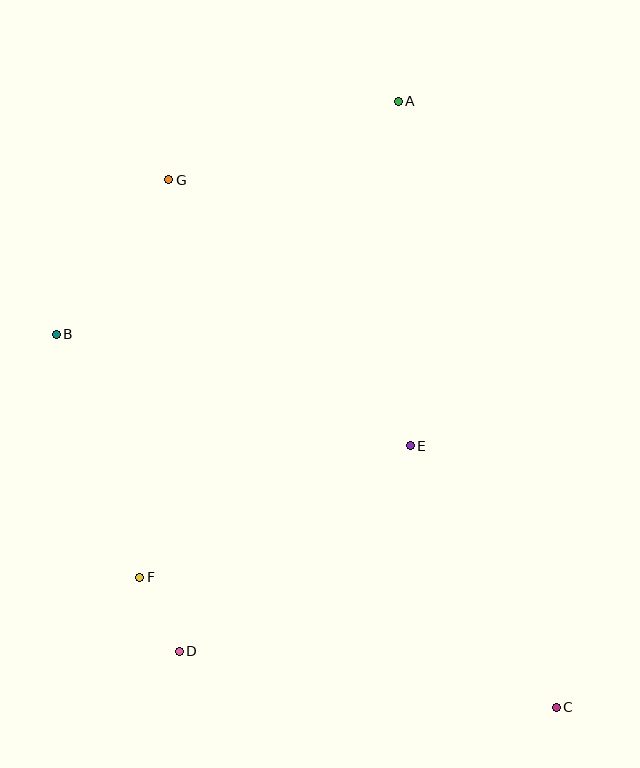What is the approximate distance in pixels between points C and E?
The distance between C and E is approximately 299 pixels.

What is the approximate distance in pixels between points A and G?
The distance between A and G is approximately 242 pixels.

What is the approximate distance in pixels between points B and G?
The distance between B and G is approximately 191 pixels.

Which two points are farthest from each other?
Points C and G are farthest from each other.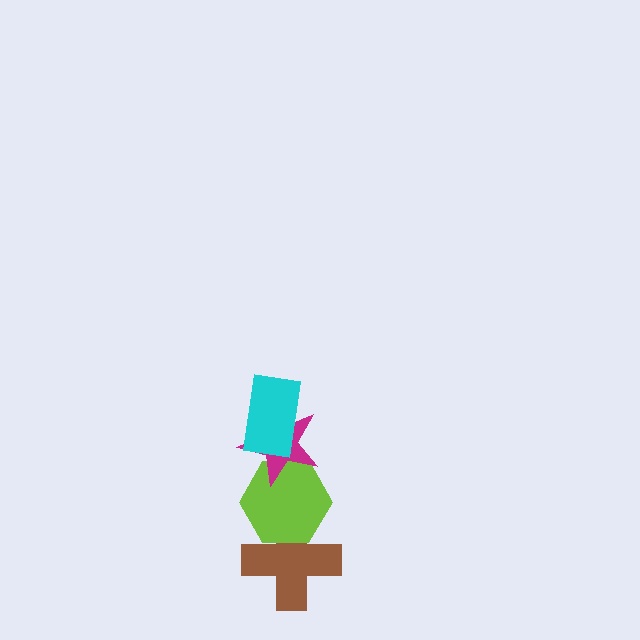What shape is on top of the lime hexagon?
The magenta star is on top of the lime hexagon.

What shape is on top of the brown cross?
The lime hexagon is on top of the brown cross.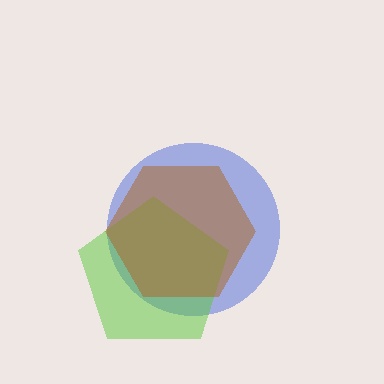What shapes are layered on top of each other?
The layered shapes are: a blue circle, a lime pentagon, a brown hexagon.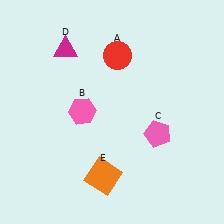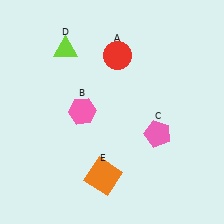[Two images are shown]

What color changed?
The triangle (D) changed from magenta in Image 1 to lime in Image 2.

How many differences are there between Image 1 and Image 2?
There is 1 difference between the two images.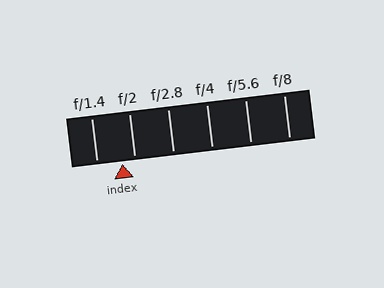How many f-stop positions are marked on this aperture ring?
There are 6 f-stop positions marked.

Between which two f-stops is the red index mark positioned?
The index mark is between f/1.4 and f/2.